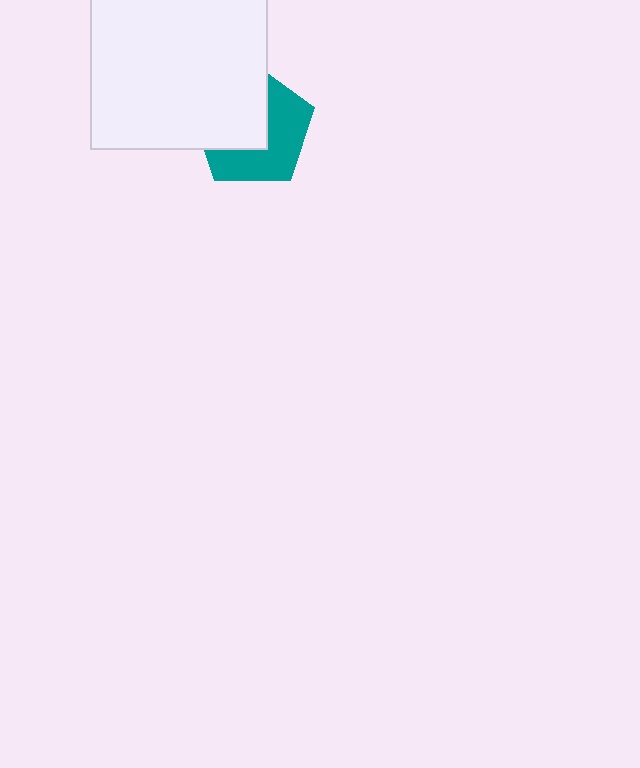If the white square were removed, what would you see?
You would see the complete teal pentagon.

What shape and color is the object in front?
The object in front is a white square.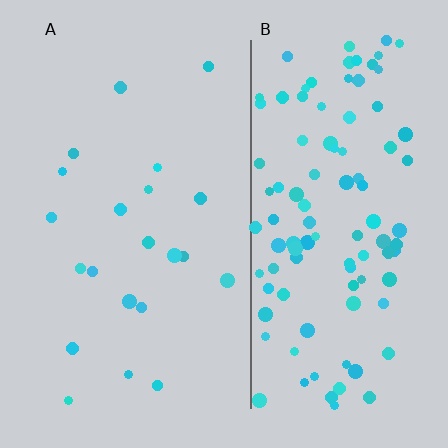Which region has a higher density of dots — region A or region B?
B (the right).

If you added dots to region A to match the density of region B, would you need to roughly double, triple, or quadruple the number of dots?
Approximately quadruple.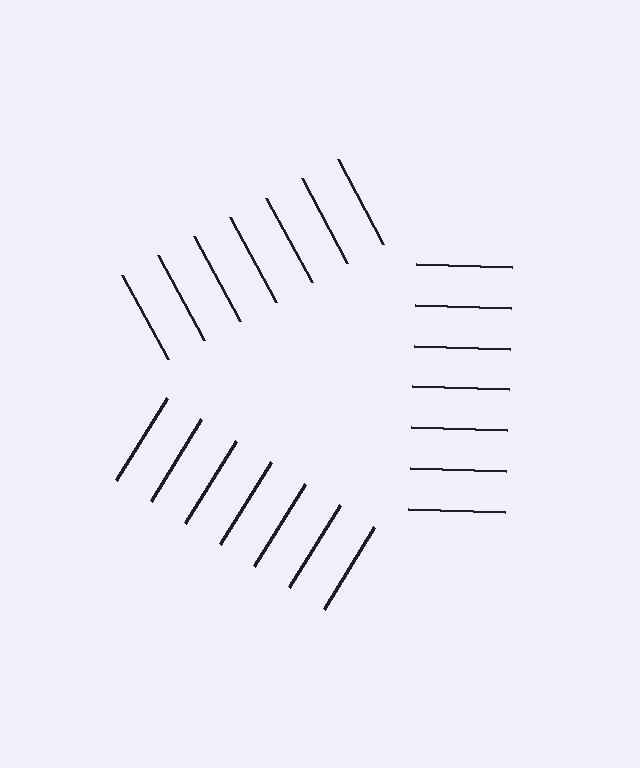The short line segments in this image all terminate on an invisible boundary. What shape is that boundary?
An illusory triangle — the line segments terminate on its edges but no continuous stroke is drawn.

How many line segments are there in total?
21 — 7 along each of the 3 edges.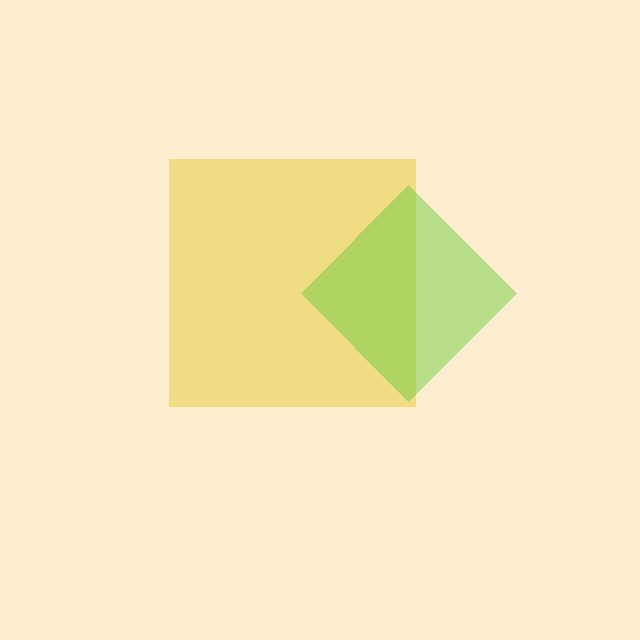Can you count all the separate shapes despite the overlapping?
Yes, there are 2 separate shapes.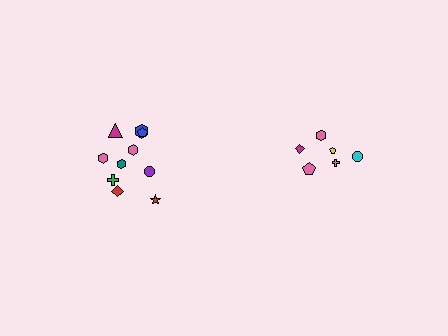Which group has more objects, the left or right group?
The left group.